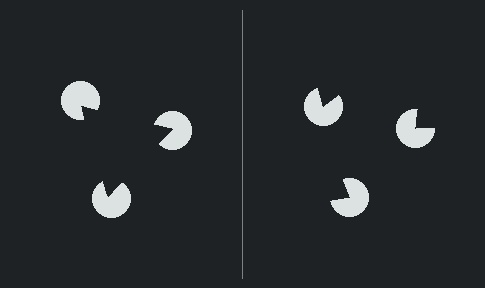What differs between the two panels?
The pac-man discs are positioned identically on both sides; only the wedge orientations differ. On the left they align to a triangle; on the right they are misaligned.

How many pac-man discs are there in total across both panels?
6 — 3 on each side.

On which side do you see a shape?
An illusory triangle appears on the left side. On the right side the wedge cuts are rotated, so no coherent shape forms.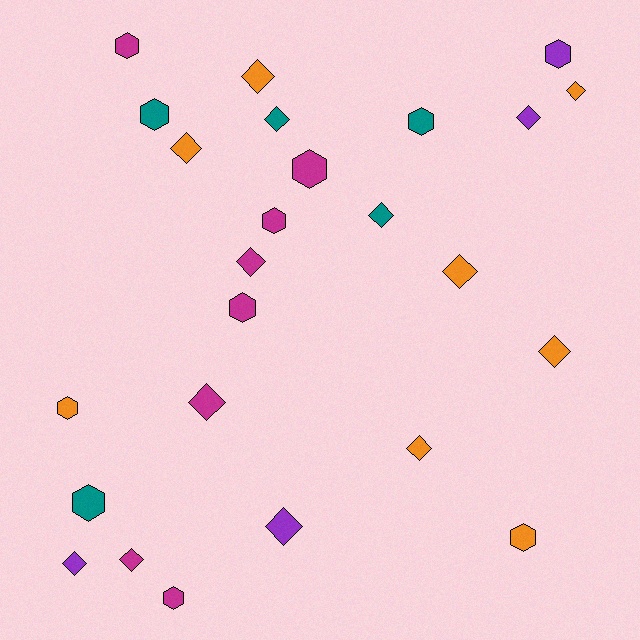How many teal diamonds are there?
There are 2 teal diamonds.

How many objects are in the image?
There are 25 objects.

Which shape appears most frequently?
Diamond, with 14 objects.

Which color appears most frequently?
Magenta, with 8 objects.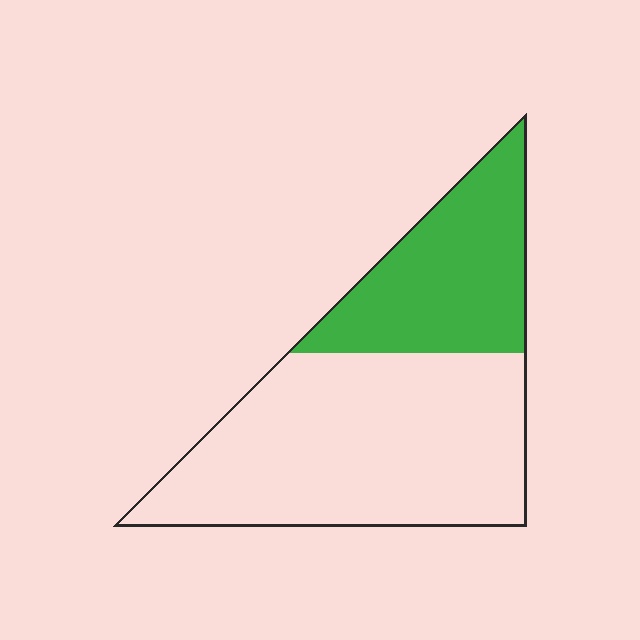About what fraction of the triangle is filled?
About one third (1/3).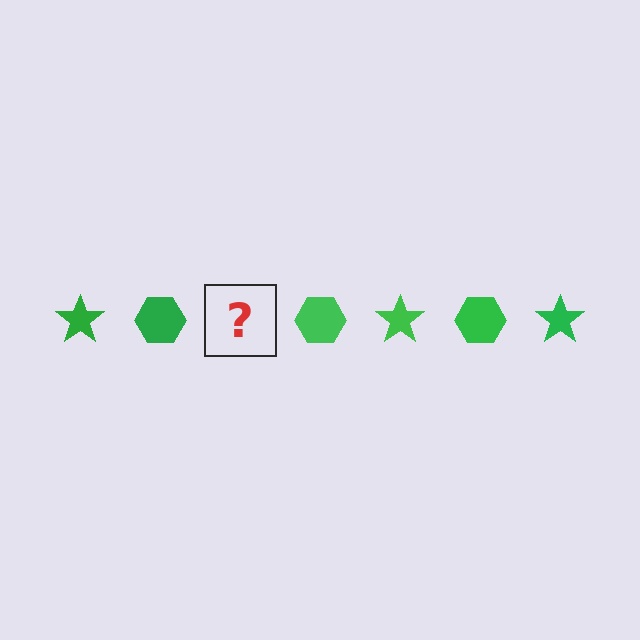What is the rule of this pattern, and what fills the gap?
The rule is that the pattern cycles through star, hexagon shapes in green. The gap should be filled with a green star.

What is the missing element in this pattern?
The missing element is a green star.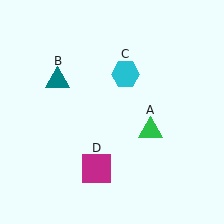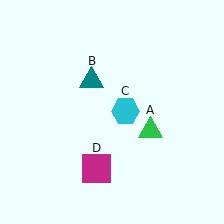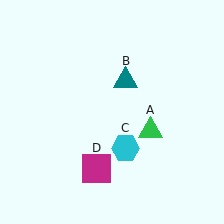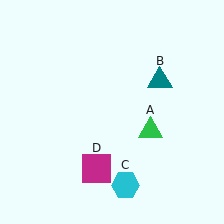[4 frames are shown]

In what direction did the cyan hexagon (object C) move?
The cyan hexagon (object C) moved down.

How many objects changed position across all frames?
2 objects changed position: teal triangle (object B), cyan hexagon (object C).